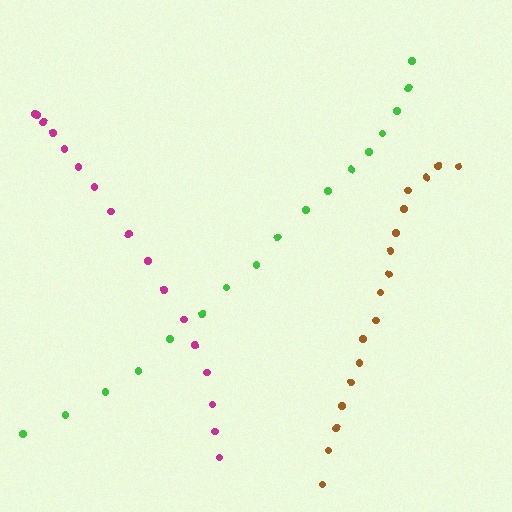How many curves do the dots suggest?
There are 3 distinct paths.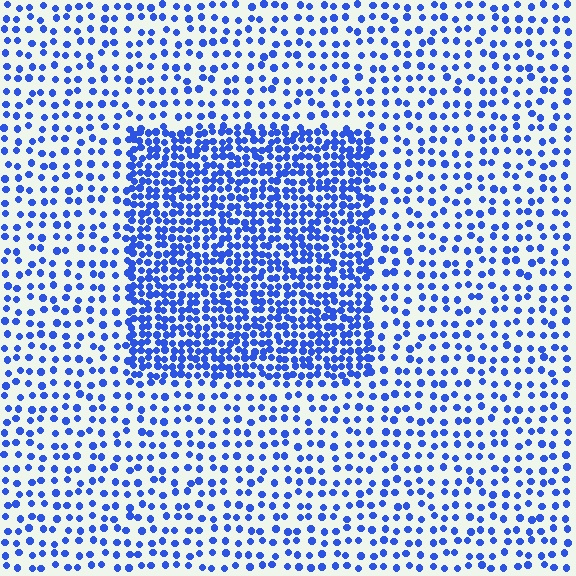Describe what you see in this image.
The image contains small blue elements arranged at two different densities. A rectangle-shaped region is visible where the elements are more densely packed than the surrounding area.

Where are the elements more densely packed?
The elements are more densely packed inside the rectangle boundary.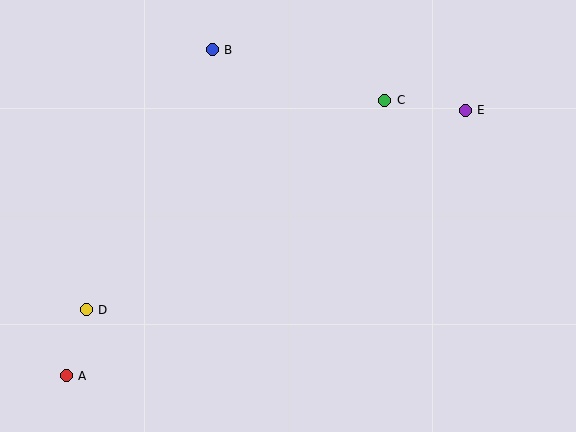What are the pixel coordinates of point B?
Point B is at (212, 50).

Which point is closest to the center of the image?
Point C at (385, 100) is closest to the center.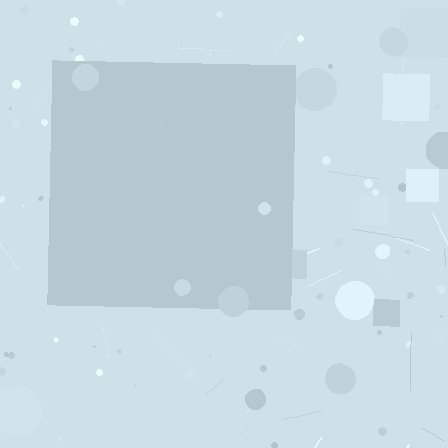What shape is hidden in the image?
A square is hidden in the image.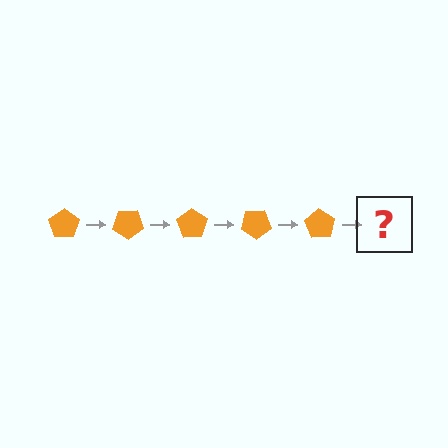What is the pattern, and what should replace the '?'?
The pattern is that the pentagon rotates 35 degrees each step. The '?' should be an orange pentagon rotated 175 degrees.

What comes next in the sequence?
The next element should be an orange pentagon rotated 175 degrees.